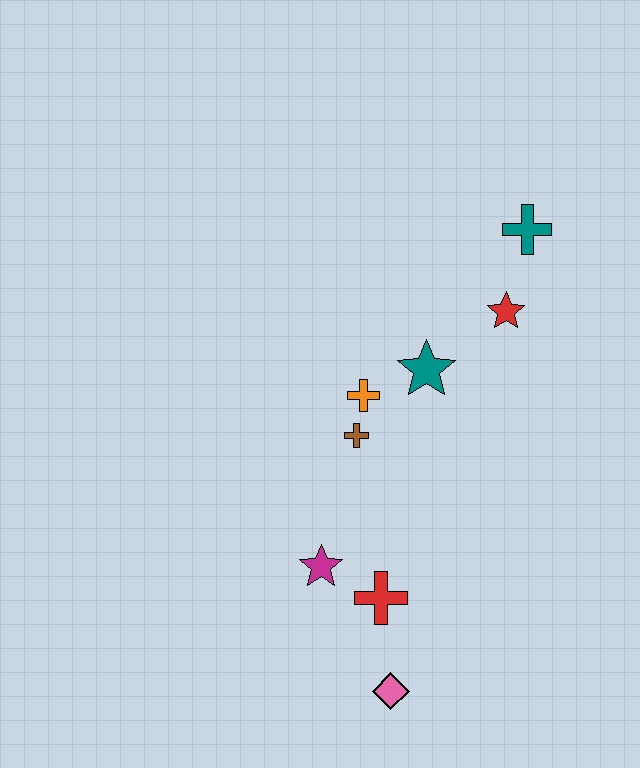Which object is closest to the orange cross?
The brown cross is closest to the orange cross.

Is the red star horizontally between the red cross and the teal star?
No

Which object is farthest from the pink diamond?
The teal cross is farthest from the pink diamond.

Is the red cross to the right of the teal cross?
No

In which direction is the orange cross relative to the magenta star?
The orange cross is above the magenta star.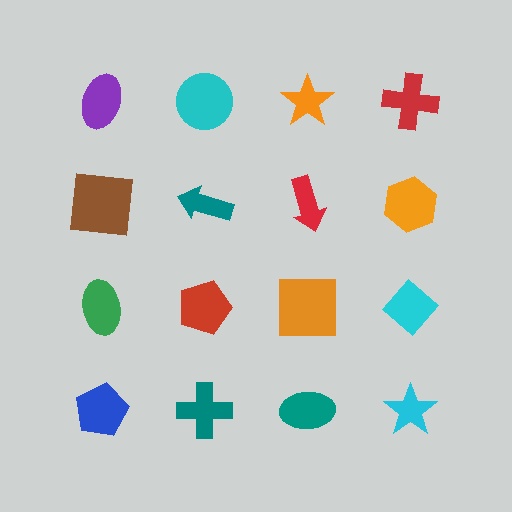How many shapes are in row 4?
4 shapes.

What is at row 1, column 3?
An orange star.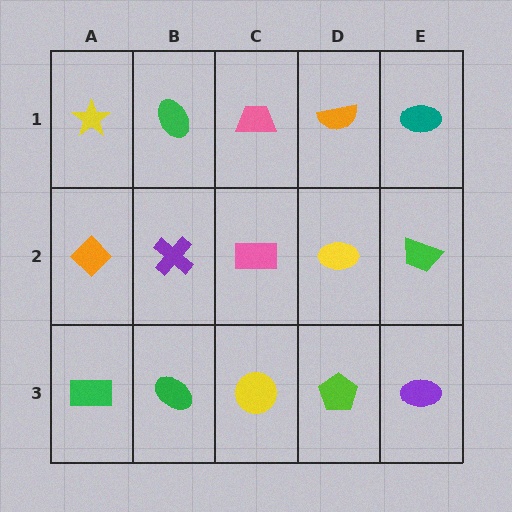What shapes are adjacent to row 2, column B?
A green ellipse (row 1, column B), a green ellipse (row 3, column B), an orange diamond (row 2, column A), a pink rectangle (row 2, column C).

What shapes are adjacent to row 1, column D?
A yellow ellipse (row 2, column D), a pink trapezoid (row 1, column C), a teal ellipse (row 1, column E).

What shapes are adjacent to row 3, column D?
A yellow ellipse (row 2, column D), a yellow circle (row 3, column C), a purple ellipse (row 3, column E).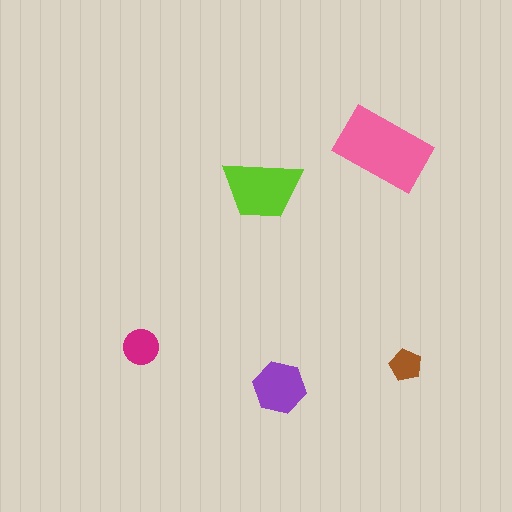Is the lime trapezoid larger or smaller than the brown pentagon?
Larger.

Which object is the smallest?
The brown pentagon.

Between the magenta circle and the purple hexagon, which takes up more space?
The purple hexagon.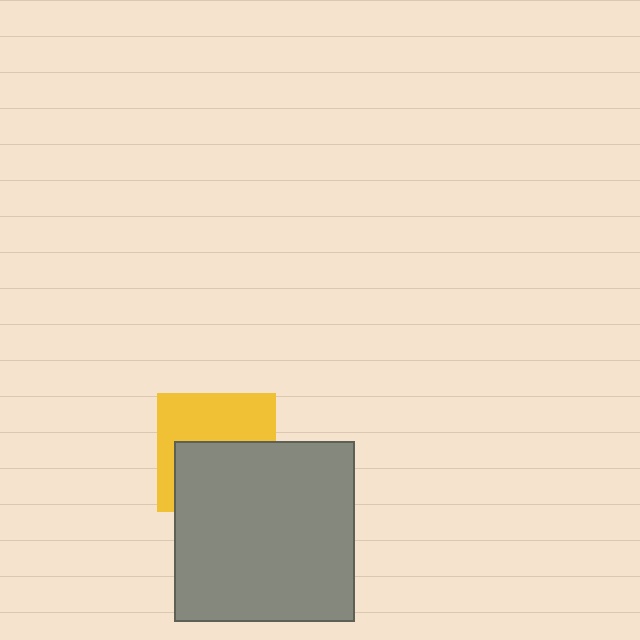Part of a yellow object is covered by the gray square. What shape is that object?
It is a square.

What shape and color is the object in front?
The object in front is a gray square.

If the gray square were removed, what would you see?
You would see the complete yellow square.